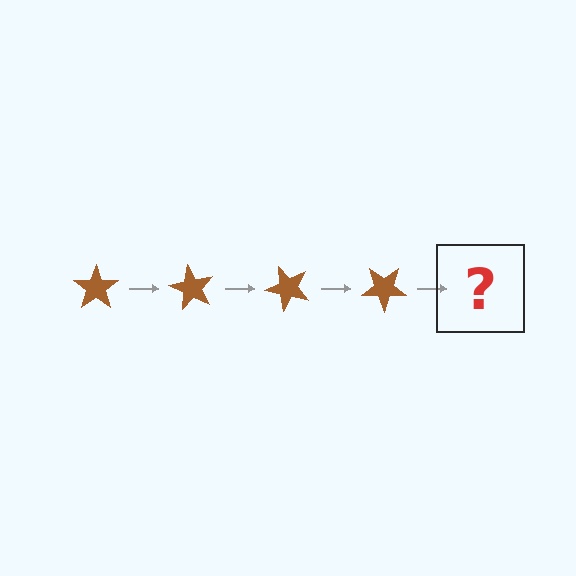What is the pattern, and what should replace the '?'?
The pattern is that the star rotates 60 degrees each step. The '?' should be a brown star rotated 240 degrees.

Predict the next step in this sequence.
The next step is a brown star rotated 240 degrees.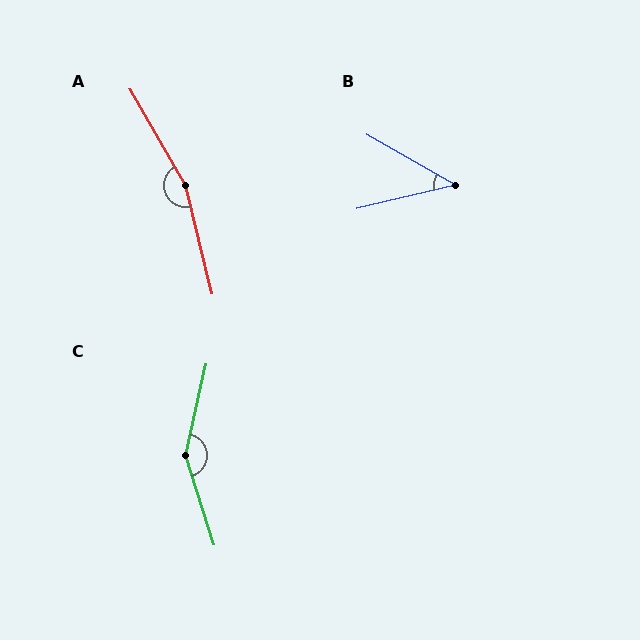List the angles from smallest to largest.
B (43°), C (150°), A (164°).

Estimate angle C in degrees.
Approximately 150 degrees.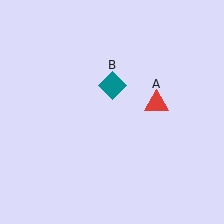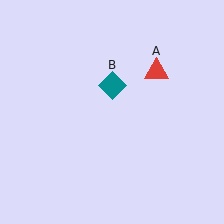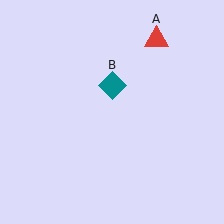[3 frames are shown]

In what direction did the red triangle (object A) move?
The red triangle (object A) moved up.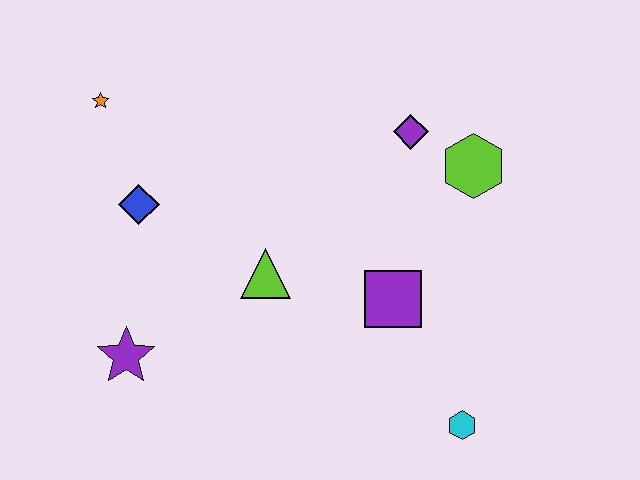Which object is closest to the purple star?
The blue diamond is closest to the purple star.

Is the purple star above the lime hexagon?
No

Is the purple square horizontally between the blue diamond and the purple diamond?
Yes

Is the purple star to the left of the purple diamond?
Yes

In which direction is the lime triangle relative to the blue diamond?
The lime triangle is to the right of the blue diamond.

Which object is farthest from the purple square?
The orange star is farthest from the purple square.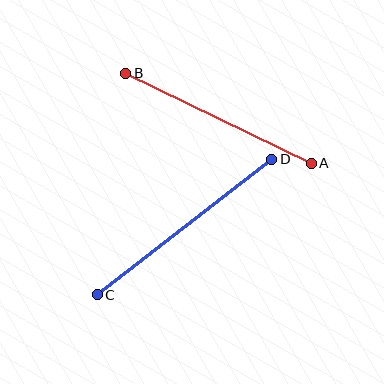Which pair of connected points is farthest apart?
Points C and D are farthest apart.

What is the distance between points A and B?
The distance is approximately 207 pixels.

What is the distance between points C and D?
The distance is approximately 221 pixels.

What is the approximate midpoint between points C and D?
The midpoint is at approximately (184, 227) pixels.